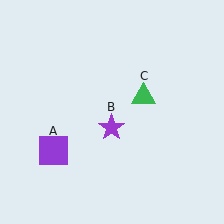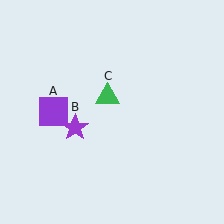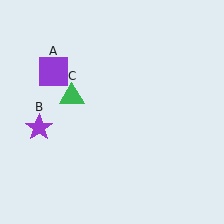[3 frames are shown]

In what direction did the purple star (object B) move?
The purple star (object B) moved left.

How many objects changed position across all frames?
3 objects changed position: purple square (object A), purple star (object B), green triangle (object C).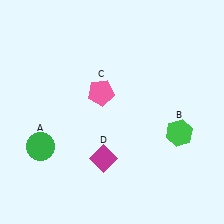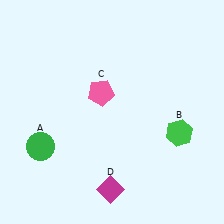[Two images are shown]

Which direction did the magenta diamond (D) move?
The magenta diamond (D) moved down.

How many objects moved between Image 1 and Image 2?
1 object moved between the two images.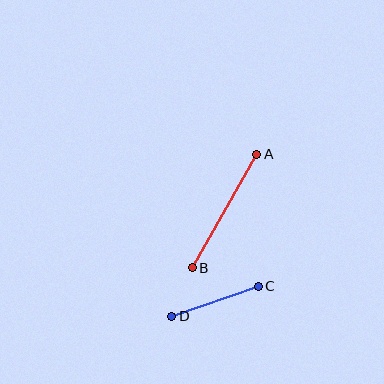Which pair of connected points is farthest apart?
Points A and B are farthest apart.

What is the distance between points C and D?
The distance is approximately 91 pixels.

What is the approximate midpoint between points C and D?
The midpoint is at approximately (215, 301) pixels.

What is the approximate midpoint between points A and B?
The midpoint is at approximately (224, 211) pixels.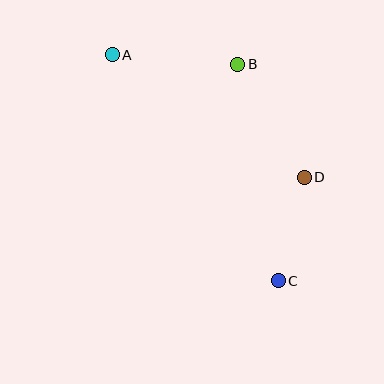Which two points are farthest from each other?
Points A and C are farthest from each other.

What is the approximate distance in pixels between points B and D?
The distance between B and D is approximately 131 pixels.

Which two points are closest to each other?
Points C and D are closest to each other.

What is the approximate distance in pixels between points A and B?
The distance between A and B is approximately 126 pixels.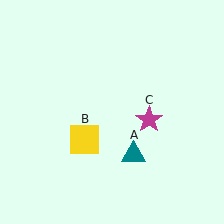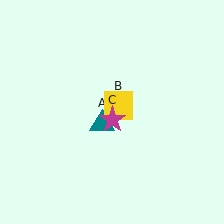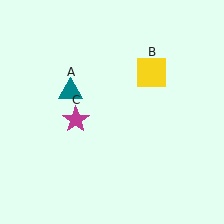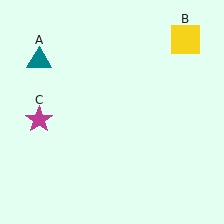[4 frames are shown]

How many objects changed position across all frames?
3 objects changed position: teal triangle (object A), yellow square (object B), magenta star (object C).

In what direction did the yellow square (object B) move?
The yellow square (object B) moved up and to the right.